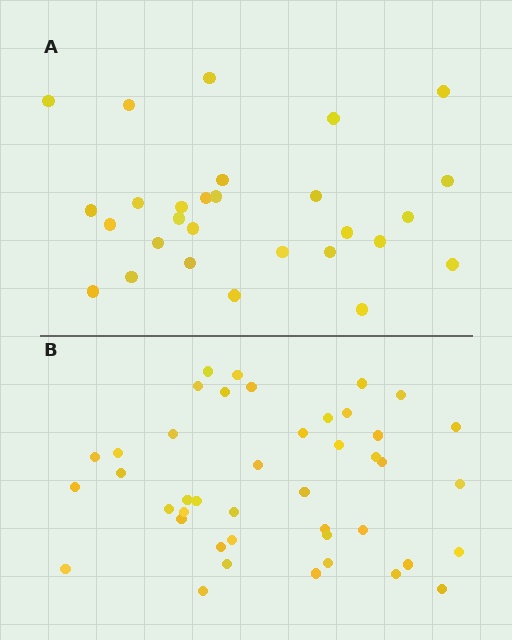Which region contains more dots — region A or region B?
Region B (the bottom region) has more dots.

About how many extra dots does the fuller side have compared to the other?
Region B has approximately 15 more dots than region A.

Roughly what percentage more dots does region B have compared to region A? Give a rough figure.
About 55% more.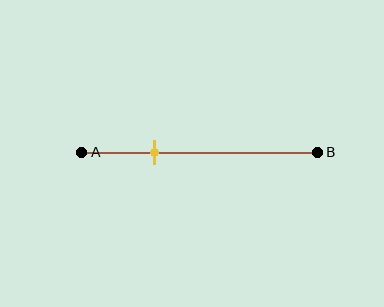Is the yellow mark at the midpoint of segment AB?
No, the mark is at about 30% from A, not at the 50% midpoint.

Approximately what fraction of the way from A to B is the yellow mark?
The yellow mark is approximately 30% of the way from A to B.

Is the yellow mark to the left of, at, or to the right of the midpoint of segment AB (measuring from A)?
The yellow mark is to the left of the midpoint of segment AB.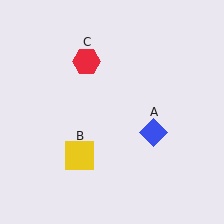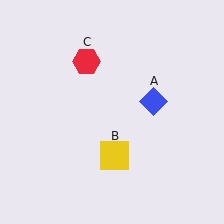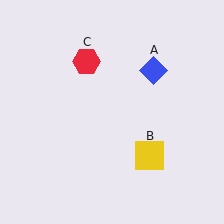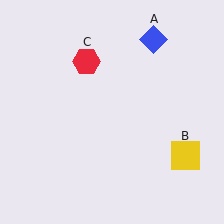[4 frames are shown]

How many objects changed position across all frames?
2 objects changed position: blue diamond (object A), yellow square (object B).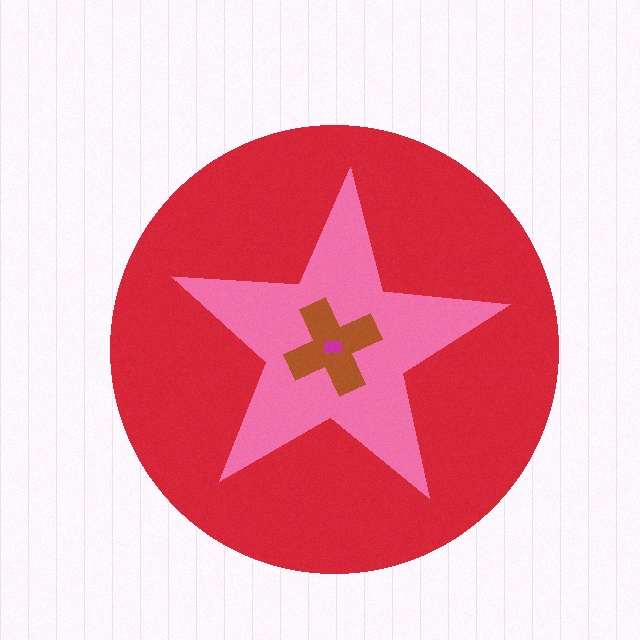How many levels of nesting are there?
4.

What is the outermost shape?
The red circle.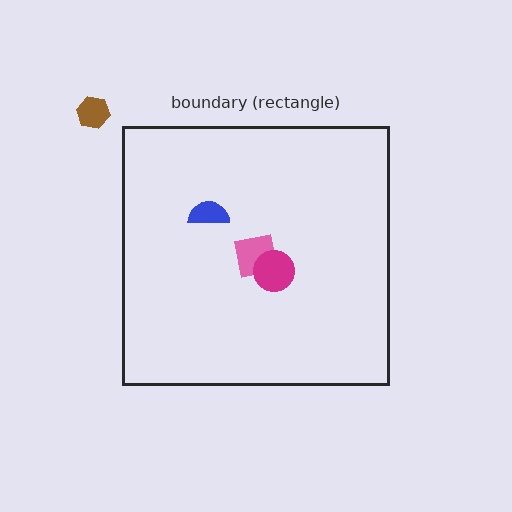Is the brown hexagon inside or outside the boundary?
Outside.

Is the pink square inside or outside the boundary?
Inside.